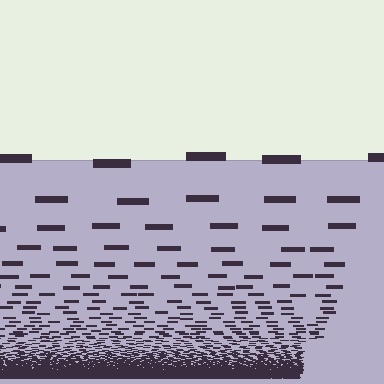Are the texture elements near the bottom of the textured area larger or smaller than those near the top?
Smaller. The gradient is inverted — elements near the bottom are smaller and denser.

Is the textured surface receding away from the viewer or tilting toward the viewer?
The surface appears to tilt toward the viewer. Texture elements get larger and sparser toward the top.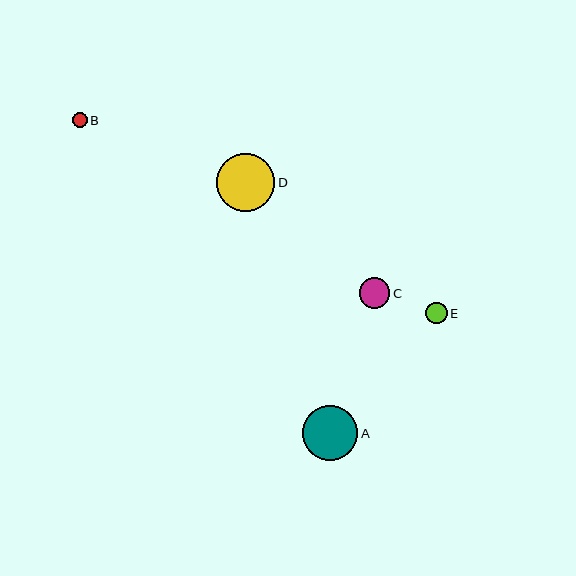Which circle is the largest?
Circle D is the largest with a size of approximately 58 pixels.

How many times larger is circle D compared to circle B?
Circle D is approximately 3.9 times the size of circle B.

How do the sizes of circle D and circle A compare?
Circle D and circle A are approximately the same size.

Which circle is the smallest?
Circle B is the smallest with a size of approximately 15 pixels.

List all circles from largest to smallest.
From largest to smallest: D, A, C, E, B.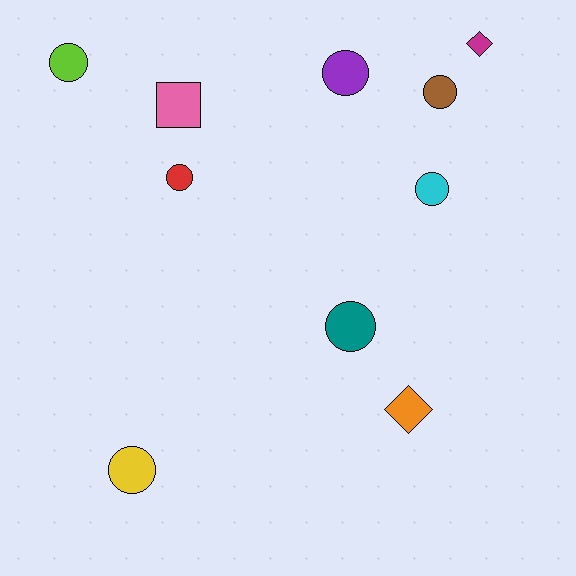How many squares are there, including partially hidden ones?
There is 1 square.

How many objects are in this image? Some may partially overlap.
There are 10 objects.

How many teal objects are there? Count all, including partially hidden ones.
There is 1 teal object.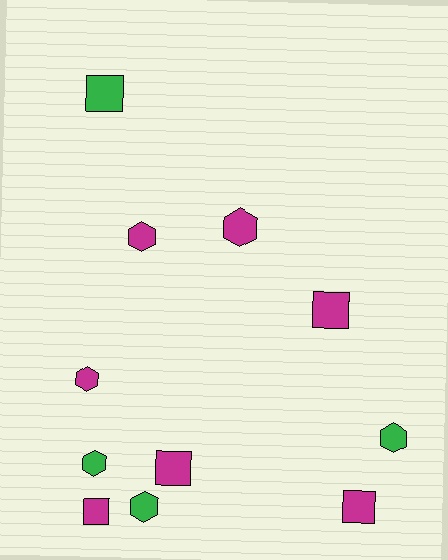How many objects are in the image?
There are 11 objects.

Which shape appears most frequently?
Hexagon, with 6 objects.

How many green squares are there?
There is 1 green square.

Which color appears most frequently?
Magenta, with 7 objects.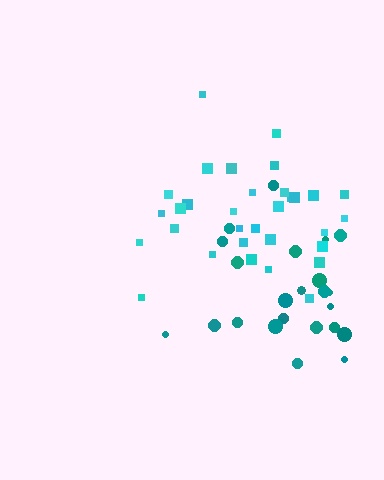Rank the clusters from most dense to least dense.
cyan, teal.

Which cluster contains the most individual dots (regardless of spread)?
Cyan (32).